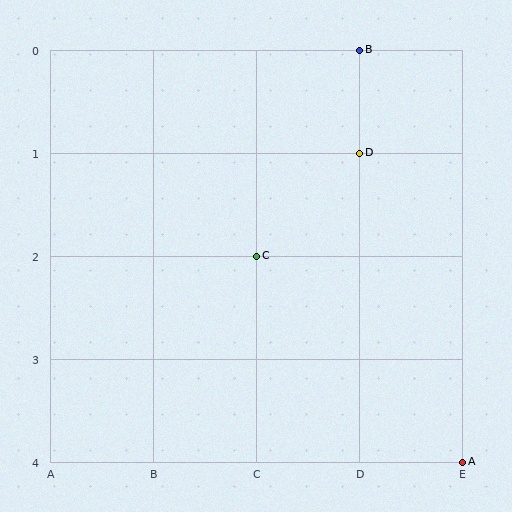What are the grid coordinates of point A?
Point A is at grid coordinates (E, 4).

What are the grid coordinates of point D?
Point D is at grid coordinates (D, 1).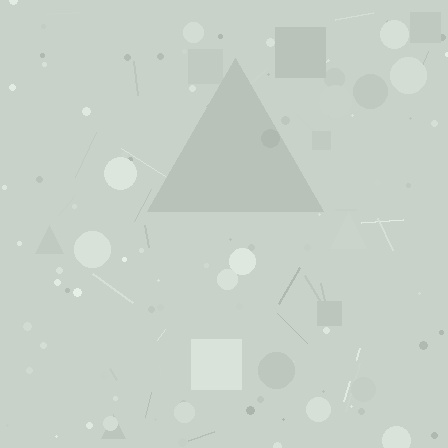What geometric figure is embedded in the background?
A triangle is embedded in the background.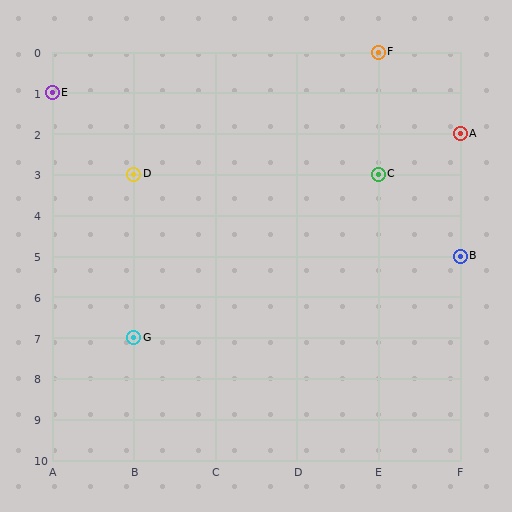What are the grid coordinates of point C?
Point C is at grid coordinates (E, 3).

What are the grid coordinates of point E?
Point E is at grid coordinates (A, 1).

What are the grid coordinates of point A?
Point A is at grid coordinates (F, 2).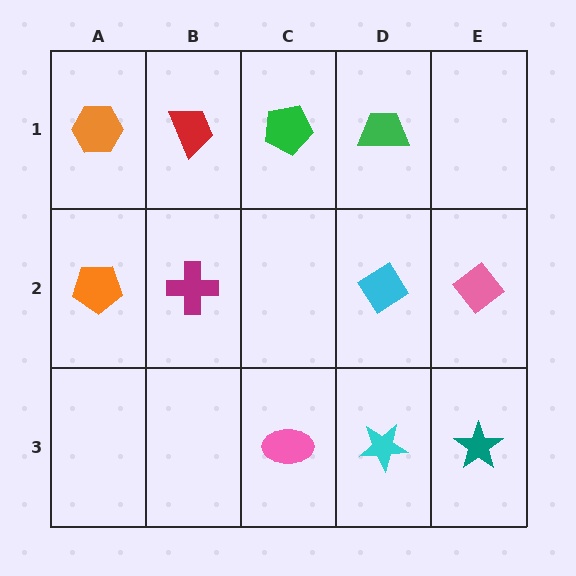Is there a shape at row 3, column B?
No, that cell is empty.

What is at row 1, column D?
A green trapezoid.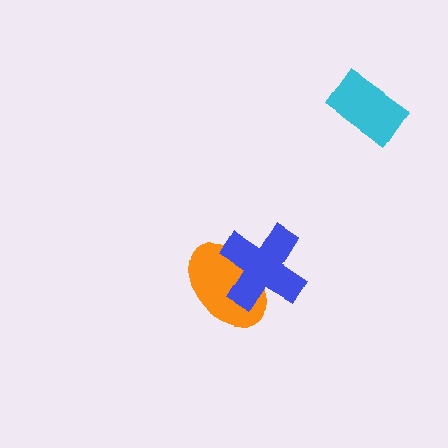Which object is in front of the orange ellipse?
The blue cross is in front of the orange ellipse.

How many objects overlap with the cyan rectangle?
0 objects overlap with the cyan rectangle.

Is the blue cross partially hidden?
No, no other shape covers it.